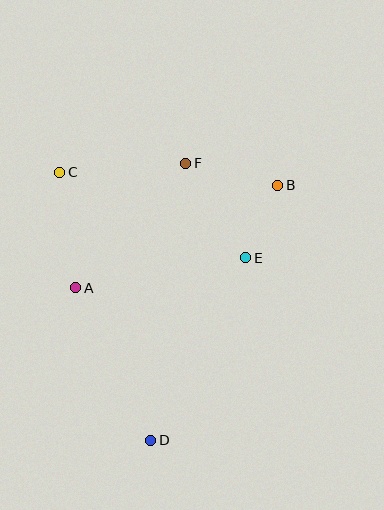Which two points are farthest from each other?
Points B and D are farthest from each other.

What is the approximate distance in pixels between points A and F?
The distance between A and F is approximately 166 pixels.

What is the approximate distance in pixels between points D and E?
The distance between D and E is approximately 206 pixels.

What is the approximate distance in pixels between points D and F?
The distance between D and F is approximately 279 pixels.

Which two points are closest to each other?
Points B and E are closest to each other.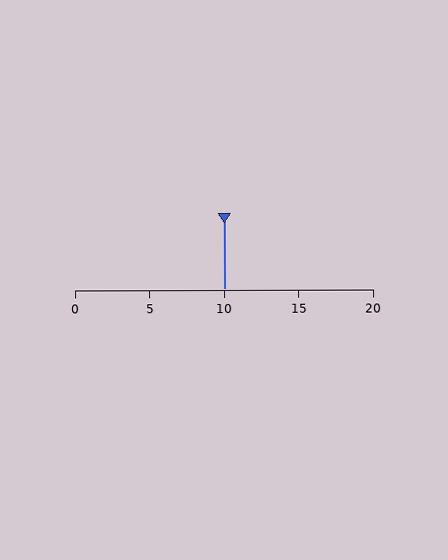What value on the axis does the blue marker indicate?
The marker indicates approximately 10.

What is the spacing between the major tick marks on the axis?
The major ticks are spaced 5 apart.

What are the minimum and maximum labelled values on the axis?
The axis runs from 0 to 20.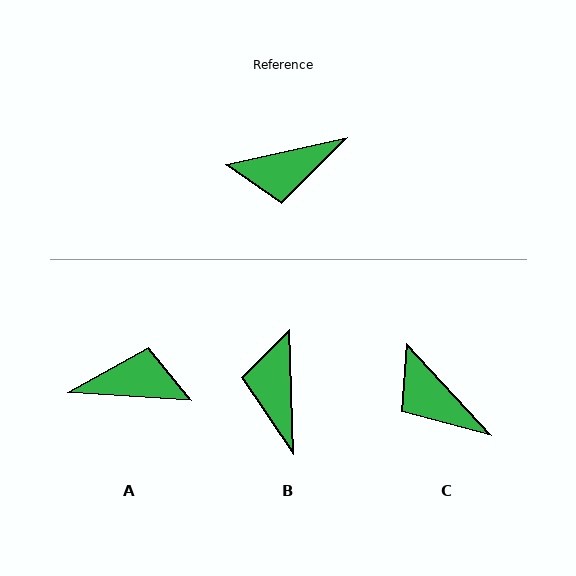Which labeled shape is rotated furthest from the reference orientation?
A, about 164 degrees away.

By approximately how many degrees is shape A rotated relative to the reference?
Approximately 164 degrees counter-clockwise.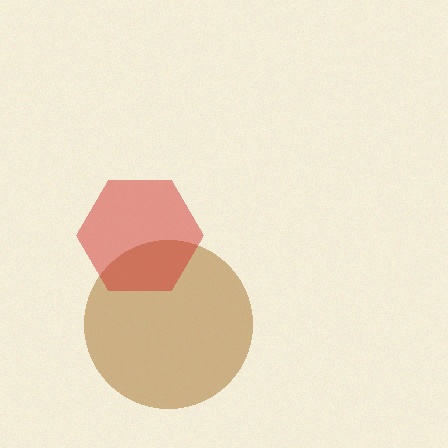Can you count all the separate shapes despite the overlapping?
Yes, there are 2 separate shapes.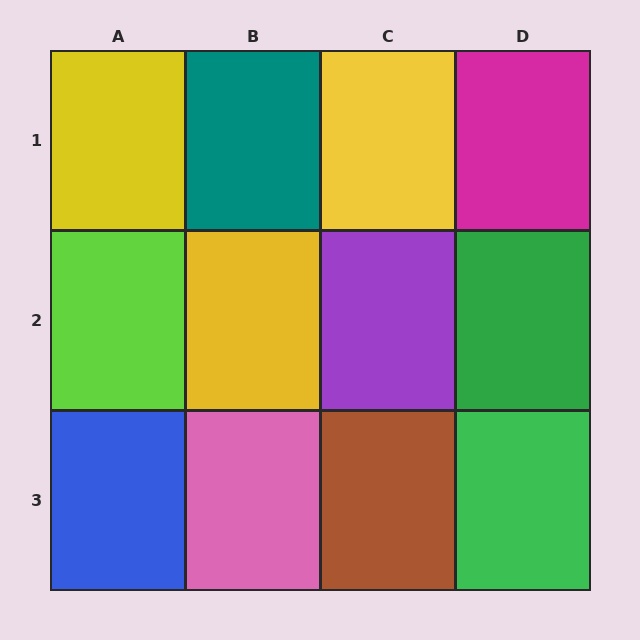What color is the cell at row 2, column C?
Purple.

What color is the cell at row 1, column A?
Yellow.